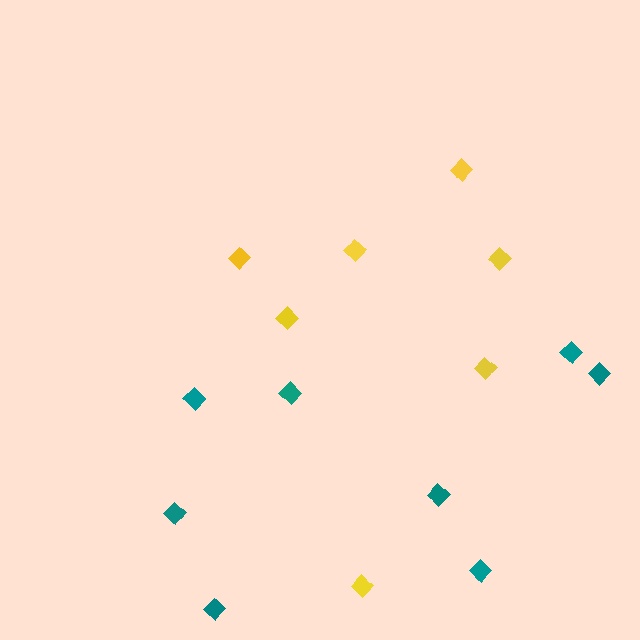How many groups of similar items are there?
There are 2 groups: one group of teal diamonds (8) and one group of yellow diamonds (7).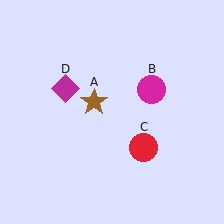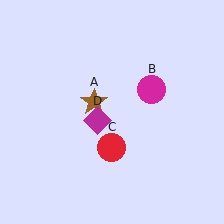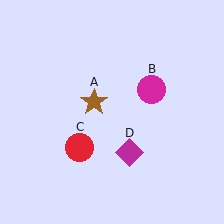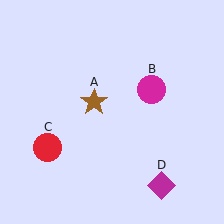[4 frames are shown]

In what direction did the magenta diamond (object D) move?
The magenta diamond (object D) moved down and to the right.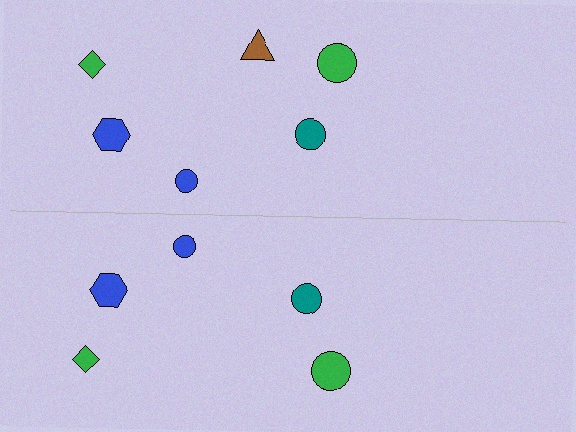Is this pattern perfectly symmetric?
No, the pattern is not perfectly symmetric. A brown triangle is missing from the bottom side.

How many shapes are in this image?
There are 11 shapes in this image.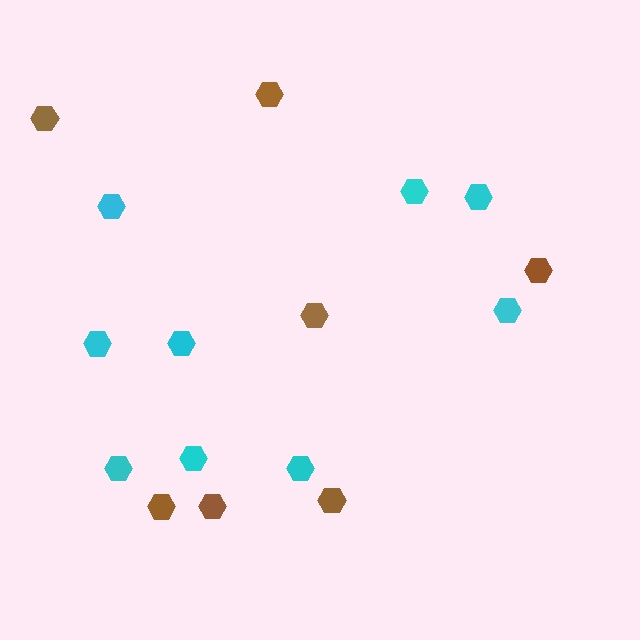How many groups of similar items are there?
There are 2 groups: one group of cyan hexagons (9) and one group of brown hexagons (7).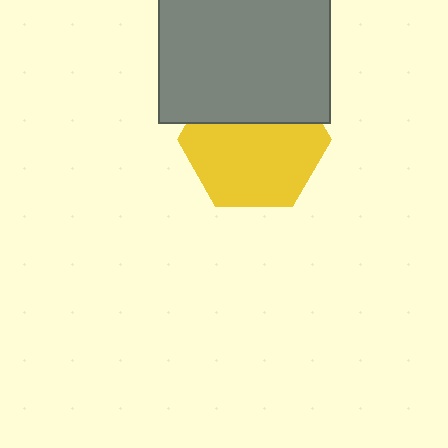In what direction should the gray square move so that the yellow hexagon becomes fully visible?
The gray square should move up. That is the shortest direction to clear the overlap and leave the yellow hexagon fully visible.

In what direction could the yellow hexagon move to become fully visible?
The yellow hexagon could move down. That would shift it out from behind the gray square entirely.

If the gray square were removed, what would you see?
You would see the complete yellow hexagon.